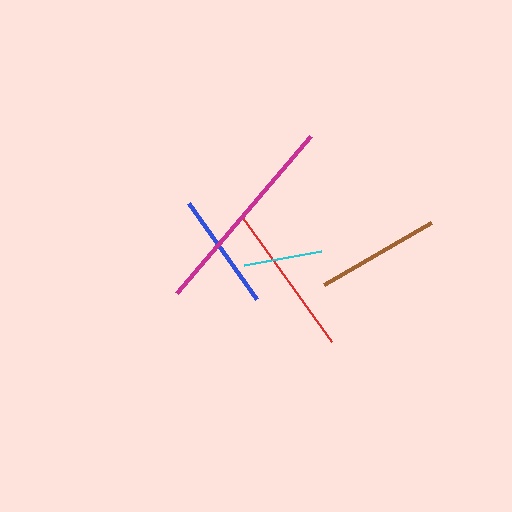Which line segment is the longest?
The magenta line is the longest at approximately 207 pixels.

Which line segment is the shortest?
The cyan line is the shortest at approximately 78 pixels.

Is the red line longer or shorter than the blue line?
The red line is longer than the blue line.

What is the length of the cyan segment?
The cyan segment is approximately 78 pixels long.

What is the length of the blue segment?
The blue segment is approximately 117 pixels long.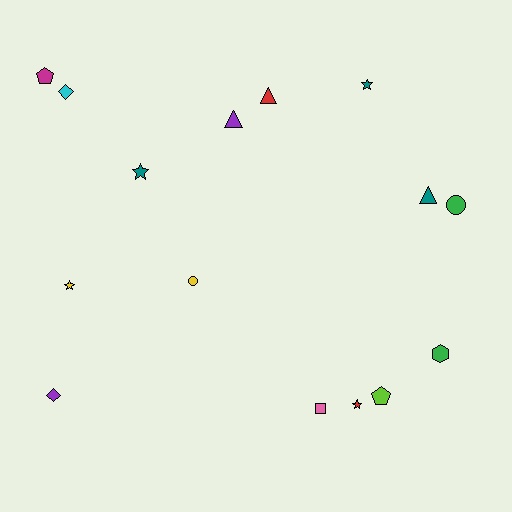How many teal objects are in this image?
There are 3 teal objects.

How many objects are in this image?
There are 15 objects.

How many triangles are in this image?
There are 3 triangles.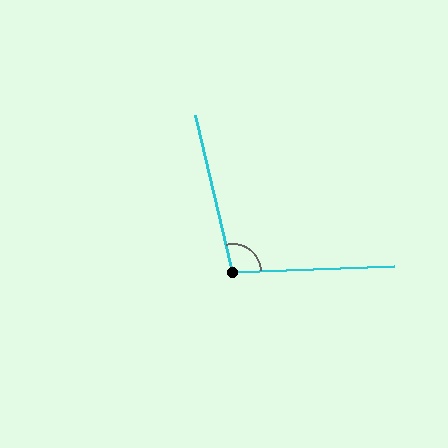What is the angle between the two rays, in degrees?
Approximately 101 degrees.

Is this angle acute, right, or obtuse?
It is obtuse.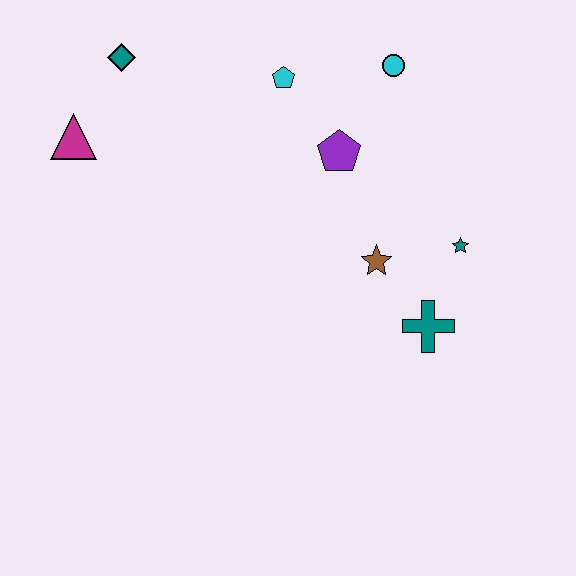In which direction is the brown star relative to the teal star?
The brown star is to the left of the teal star.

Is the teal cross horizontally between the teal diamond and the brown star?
No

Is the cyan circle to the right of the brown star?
Yes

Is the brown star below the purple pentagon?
Yes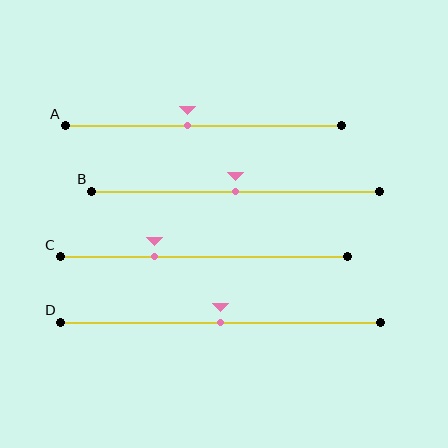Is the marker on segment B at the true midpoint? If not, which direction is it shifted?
Yes, the marker on segment B is at the true midpoint.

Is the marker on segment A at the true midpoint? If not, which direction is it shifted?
No, the marker on segment A is shifted to the left by about 6% of the segment length.